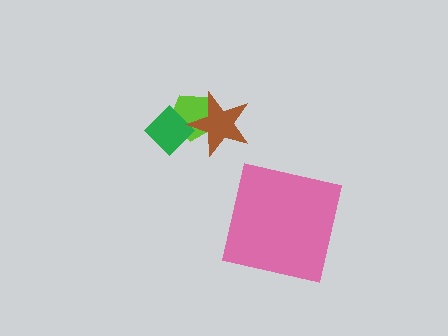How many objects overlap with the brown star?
2 objects overlap with the brown star.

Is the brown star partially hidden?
No, no other shape covers it.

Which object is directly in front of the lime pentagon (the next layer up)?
The green diamond is directly in front of the lime pentagon.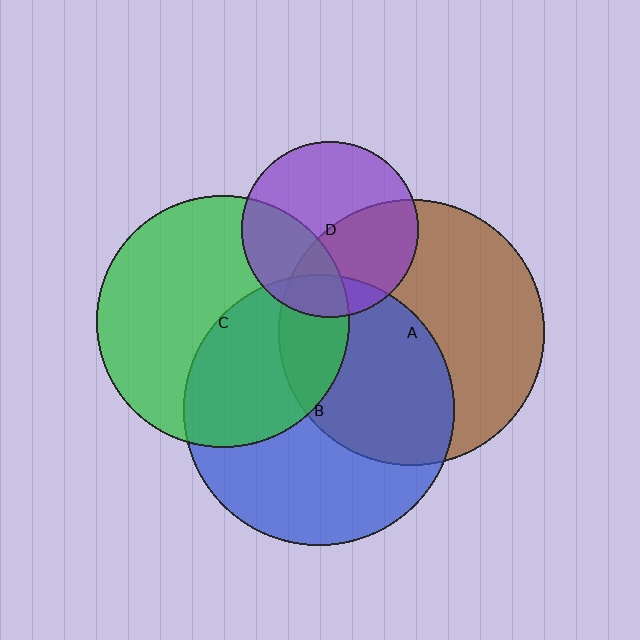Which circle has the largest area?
Circle B (blue).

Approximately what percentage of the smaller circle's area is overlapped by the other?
Approximately 15%.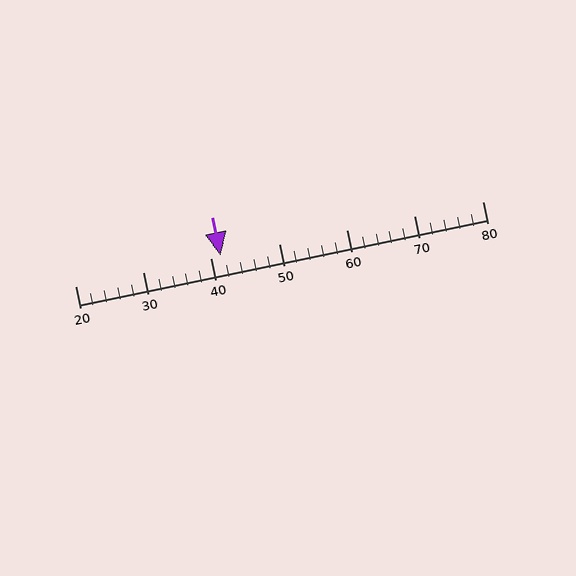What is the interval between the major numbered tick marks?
The major tick marks are spaced 10 units apart.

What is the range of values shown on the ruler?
The ruler shows values from 20 to 80.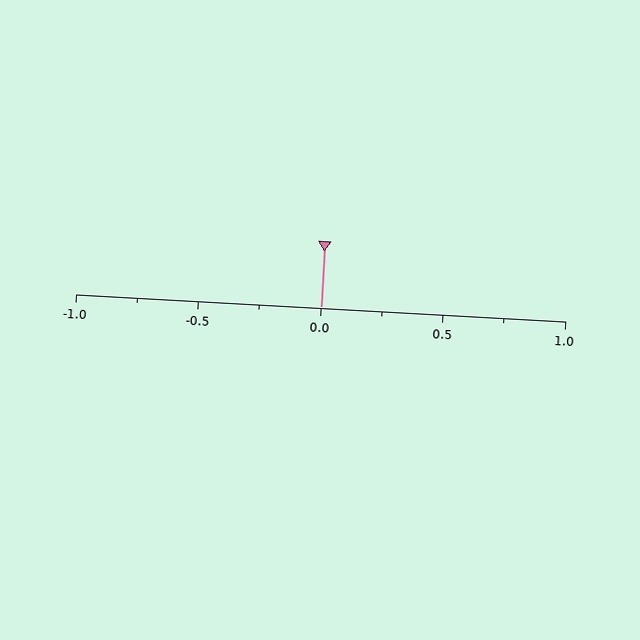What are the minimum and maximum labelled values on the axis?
The axis runs from -1.0 to 1.0.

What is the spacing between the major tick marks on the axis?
The major ticks are spaced 0.5 apart.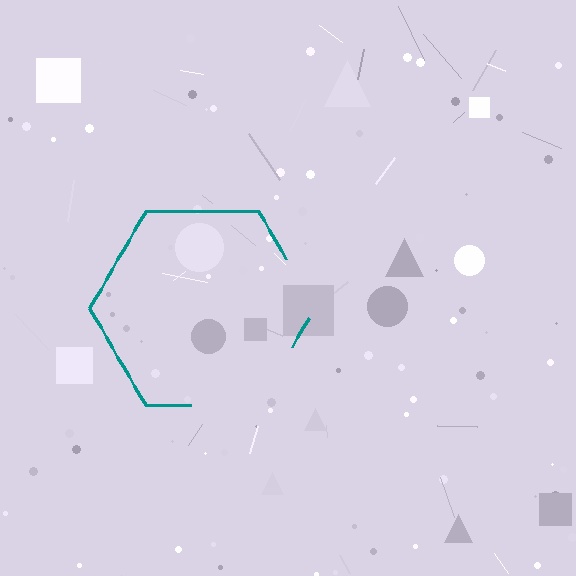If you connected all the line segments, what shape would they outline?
They would outline a hexagon.